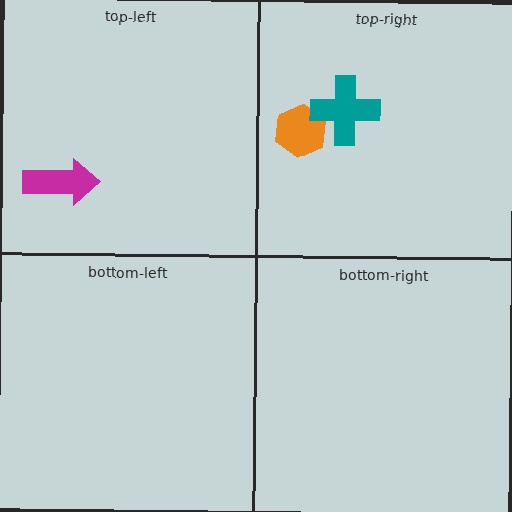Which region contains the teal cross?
The top-right region.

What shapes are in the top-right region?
The orange hexagon, the teal cross.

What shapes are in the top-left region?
The magenta arrow.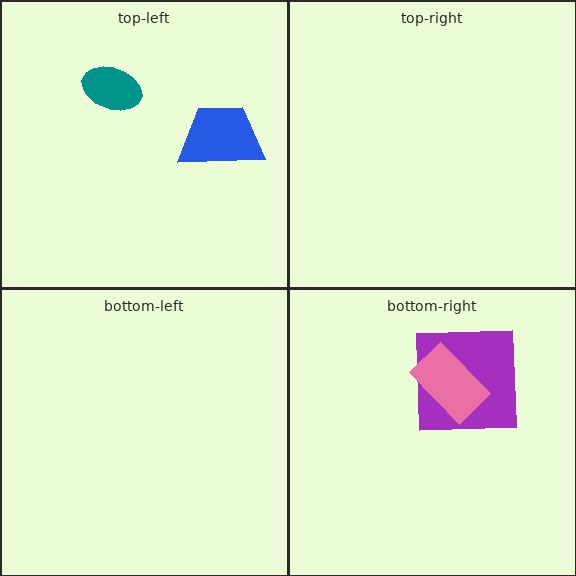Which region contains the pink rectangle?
The bottom-right region.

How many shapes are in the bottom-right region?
2.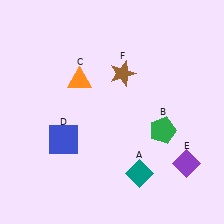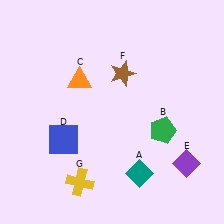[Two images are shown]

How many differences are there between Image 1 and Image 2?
There is 1 difference between the two images.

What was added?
A yellow cross (G) was added in Image 2.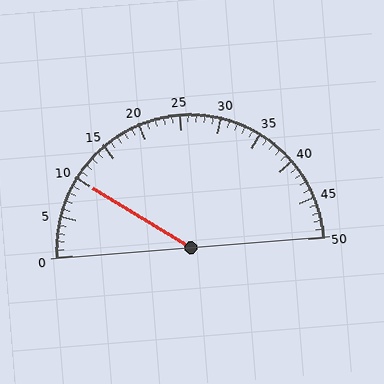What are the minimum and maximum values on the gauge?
The gauge ranges from 0 to 50.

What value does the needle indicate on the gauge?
The needle indicates approximately 10.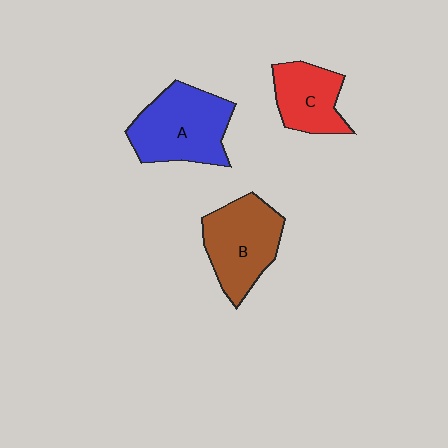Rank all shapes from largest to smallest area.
From largest to smallest: A (blue), B (brown), C (red).